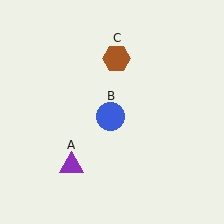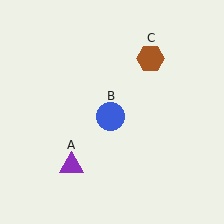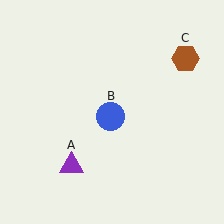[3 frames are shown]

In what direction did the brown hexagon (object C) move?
The brown hexagon (object C) moved right.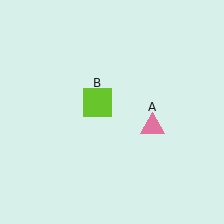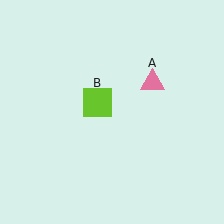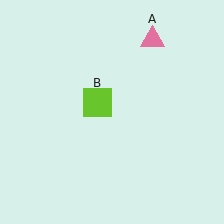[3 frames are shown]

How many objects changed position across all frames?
1 object changed position: pink triangle (object A).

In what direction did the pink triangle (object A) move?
The pink triangle (object A) moved up.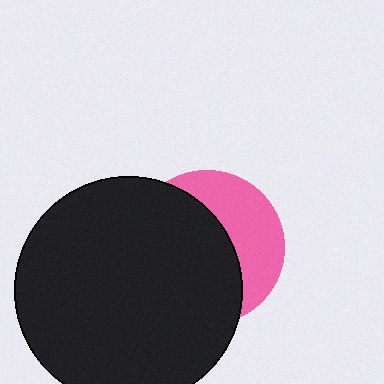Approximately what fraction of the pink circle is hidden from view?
Roughly 63% of the pink circle is hidden behind the black circle.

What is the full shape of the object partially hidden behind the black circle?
The partially hidden object is a pink circle.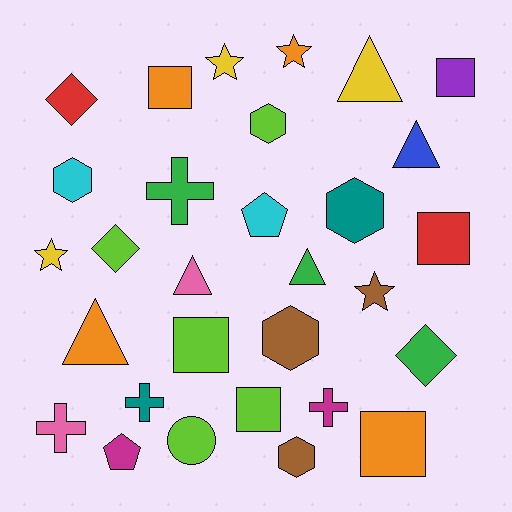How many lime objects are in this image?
There are 5 lime objects.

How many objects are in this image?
There are 30 objects.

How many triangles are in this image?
There are 5 triangles.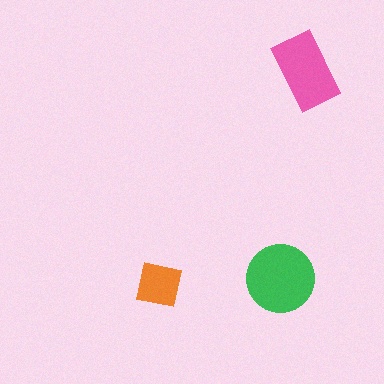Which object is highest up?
The pink rectangle is topmost.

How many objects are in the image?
There are 3 objects in the image.